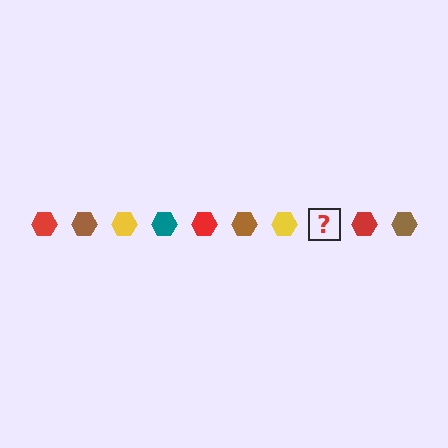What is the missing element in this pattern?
The missing element is a teal hexagon.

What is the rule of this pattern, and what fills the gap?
The rule is that the pattern cycles through red, brown, yellow, teal hexagons. The gap should be filled with a teal hexagon.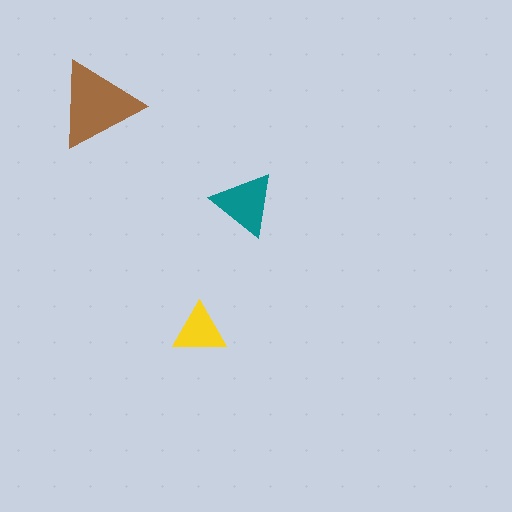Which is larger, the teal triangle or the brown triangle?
The brown one.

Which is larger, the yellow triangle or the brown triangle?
The brown one.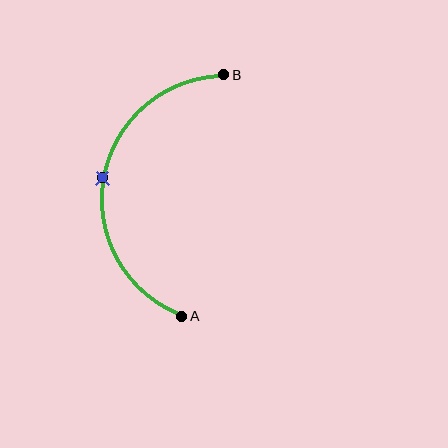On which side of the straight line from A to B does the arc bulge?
The arc bulges to the left of the straight line connecting A and B.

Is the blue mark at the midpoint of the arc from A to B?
Yes. The blue mark lies on the arc at equal arc-length from both A and B — it is the arc midpoint.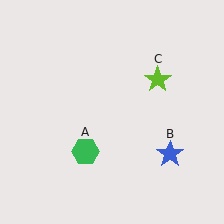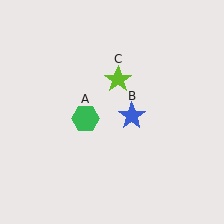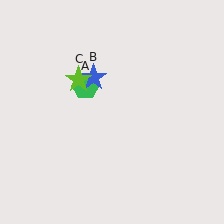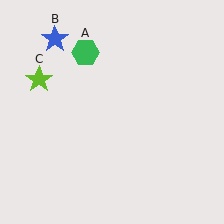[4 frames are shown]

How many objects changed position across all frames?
3 objects changed position: green hexagon (object A), blue star (object B), lime star (object C).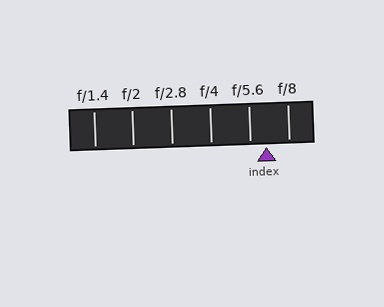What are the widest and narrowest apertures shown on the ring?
The widest aperture shown is f/1.4 and the narrowest is f/8.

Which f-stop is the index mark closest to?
The index mark is closest to f/5.6.